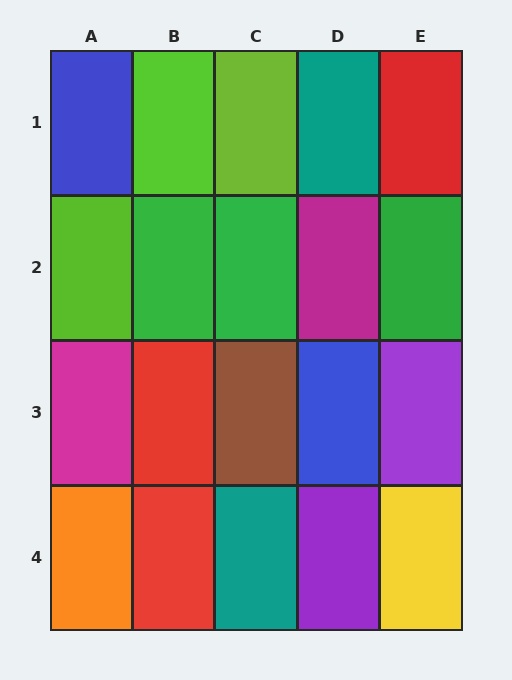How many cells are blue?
2 cells are blue.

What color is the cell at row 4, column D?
Purple.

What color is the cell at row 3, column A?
Magenta.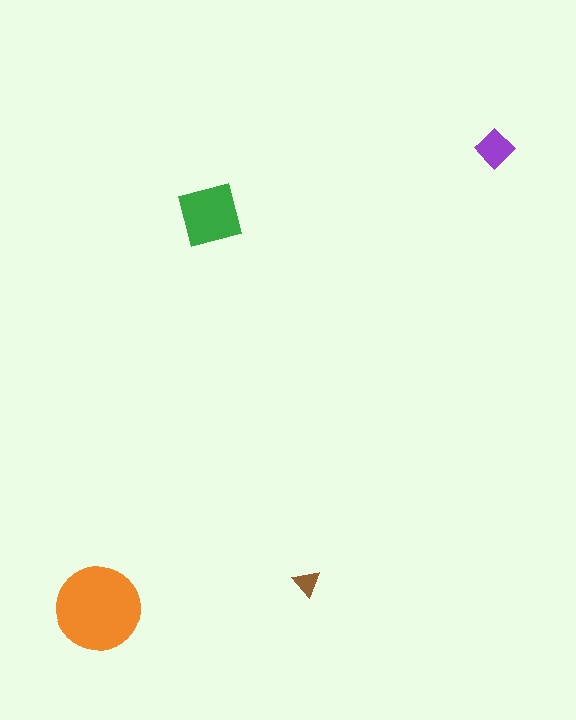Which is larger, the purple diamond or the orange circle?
The orange circle.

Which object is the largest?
The orange circle.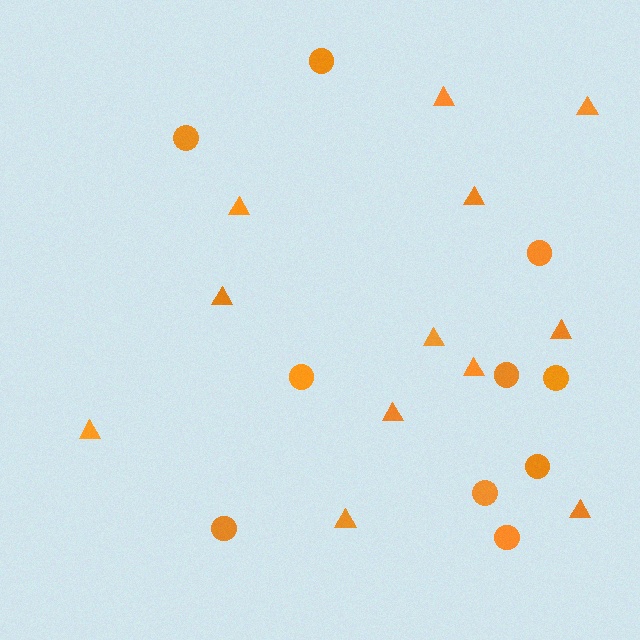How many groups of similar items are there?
There are 2 groups: one group of circles (10) and one group of triangles (12).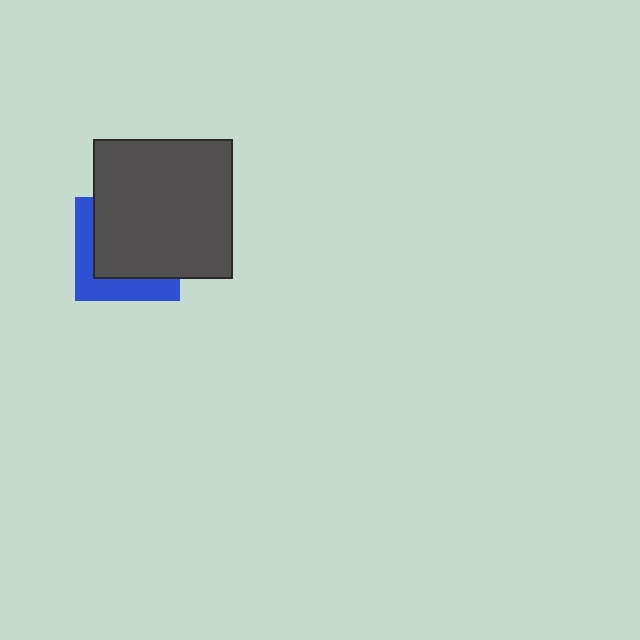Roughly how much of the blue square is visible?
A small part of it is visible (roughly 35%).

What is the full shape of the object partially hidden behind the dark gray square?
The partially hidden object is a blue square.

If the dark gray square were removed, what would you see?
You would see the complete blue square.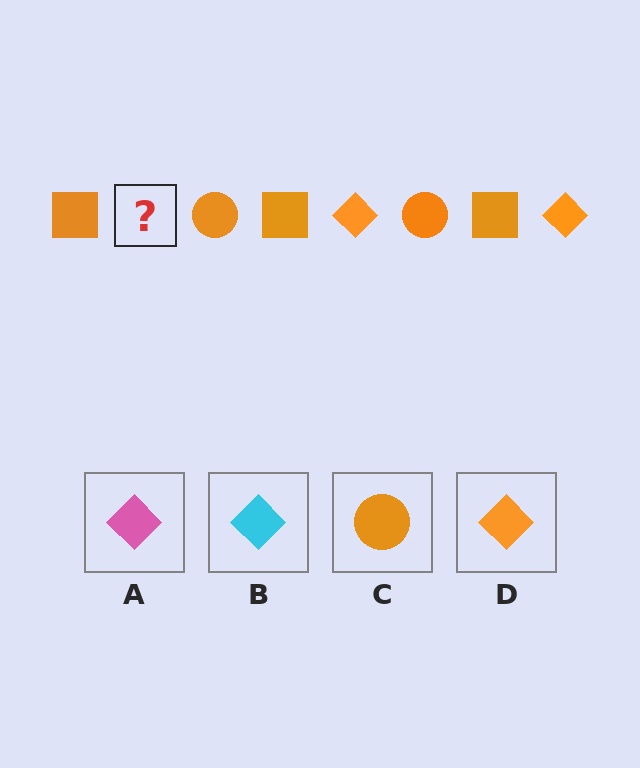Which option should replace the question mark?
Option D.